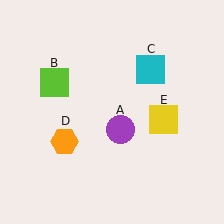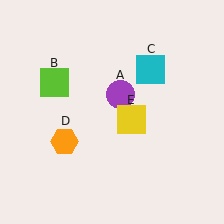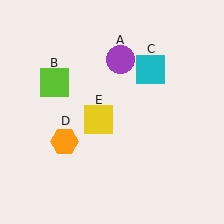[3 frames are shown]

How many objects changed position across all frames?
2 objects changed position: purple circle (object A), yellow square (object E).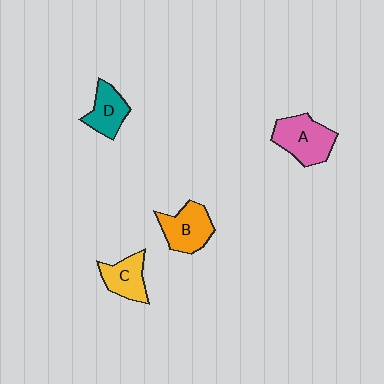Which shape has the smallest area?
Shape D (teal).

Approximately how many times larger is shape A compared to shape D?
Approximately 1.4 times.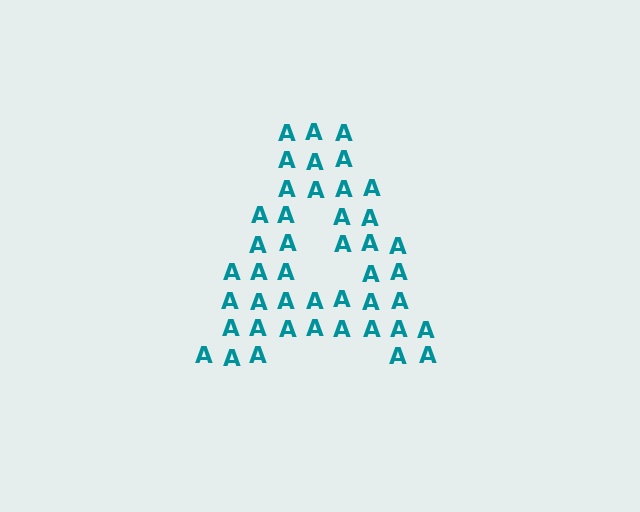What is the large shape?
The large shape is the letter A.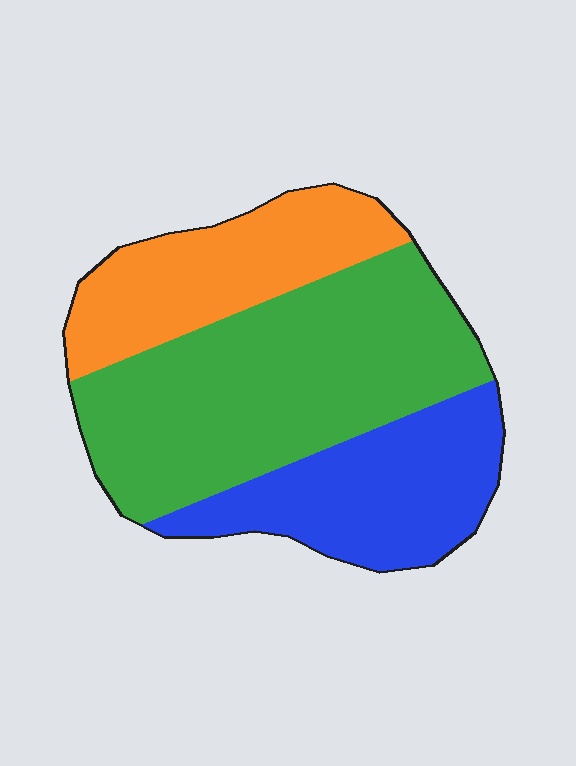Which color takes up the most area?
Green, at roughly 50%.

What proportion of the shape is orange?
Orange takes up less than a quarter of the shape.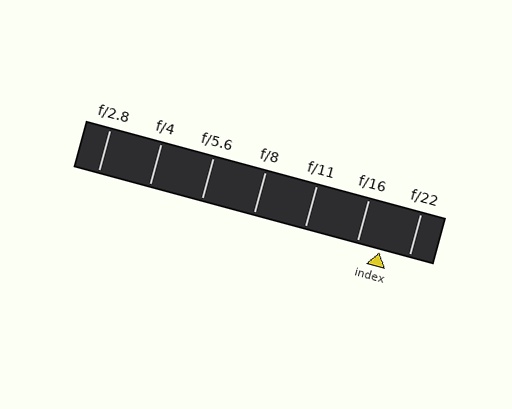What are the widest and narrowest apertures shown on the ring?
The widest aperture shown is f/2.8 and the narrowest is f/22.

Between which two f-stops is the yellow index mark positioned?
The index mark is between f/16 and f/22.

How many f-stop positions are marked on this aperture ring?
There are 7 f-stop positions marked.